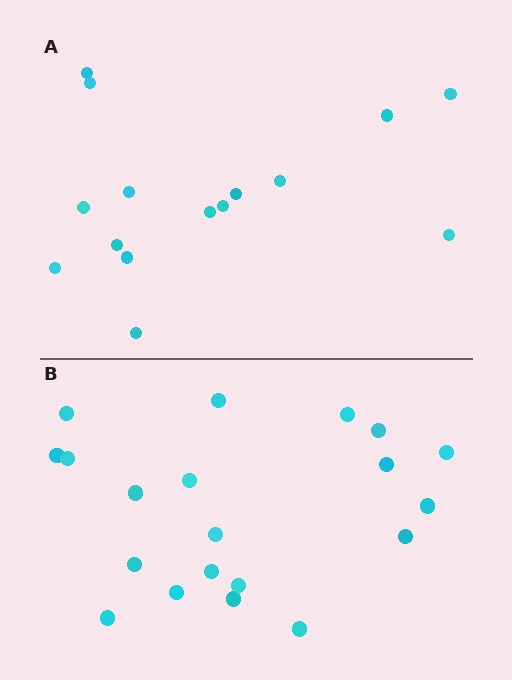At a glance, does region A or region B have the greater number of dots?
Region B (the bottom region) has more dots.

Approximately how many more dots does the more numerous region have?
Region B has about 5 more dots than region A.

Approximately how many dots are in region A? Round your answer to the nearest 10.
About 20 dots. (The exact count is 15, which rounds to 20.)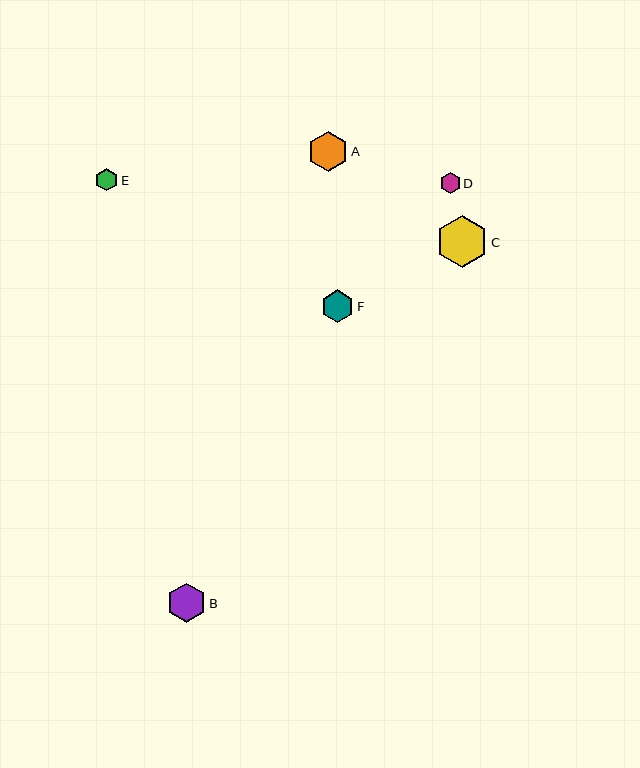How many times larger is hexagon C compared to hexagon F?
Hexagon C is approximately 1.6 times the size of hexagon F.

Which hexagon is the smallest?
Hexagon D is the smallest with a size of approximately 20 pixels.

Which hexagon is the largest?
Hexagon C is the largest with a size of approximately 52 pixels.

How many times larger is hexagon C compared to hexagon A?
Hexagon C is approximately 1.3 times the size of hexagon A.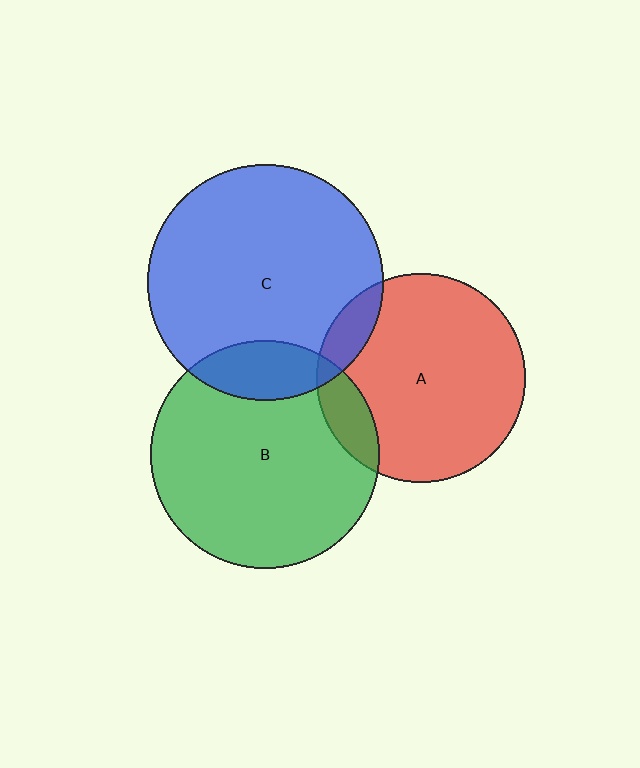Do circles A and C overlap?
Yes.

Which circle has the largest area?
Circle C (blue).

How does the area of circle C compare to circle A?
Approximately 1.3 times.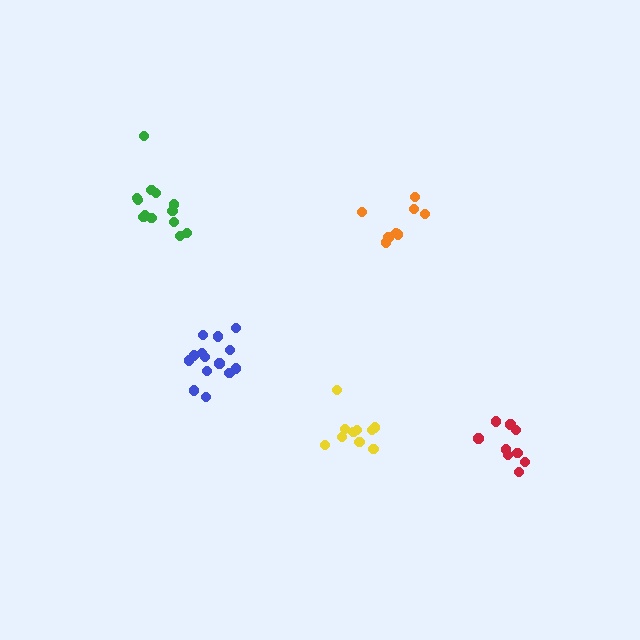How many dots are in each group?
Group 1: 8 dots, Group 2: 13 dots, Group 3: 14 dots, Group 4: 10 dots, Group 5: 9 dots (54 total).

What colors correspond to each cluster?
The clusters are colored: orange, green, blue, yellow, red.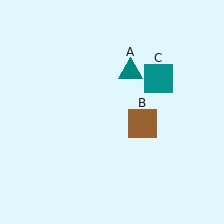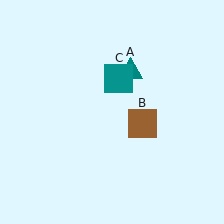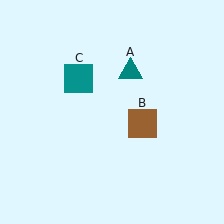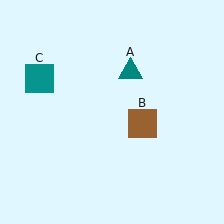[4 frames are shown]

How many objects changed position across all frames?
1 object changed position: teal square (object C).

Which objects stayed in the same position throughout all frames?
Teal triangle (object A) and brown square (object B) remained stationary.